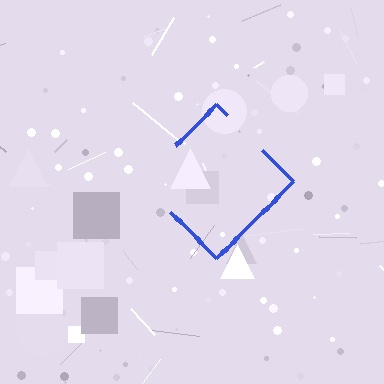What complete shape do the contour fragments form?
The contour fragments form a diamond.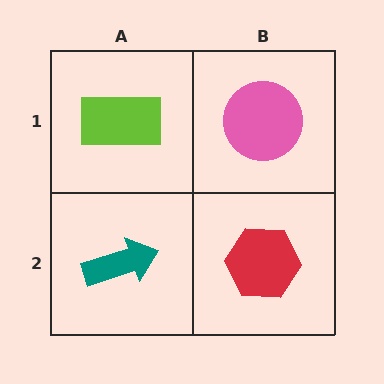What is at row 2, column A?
A teal arrow.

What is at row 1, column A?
A lime rectangle.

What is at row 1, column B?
A pink circle.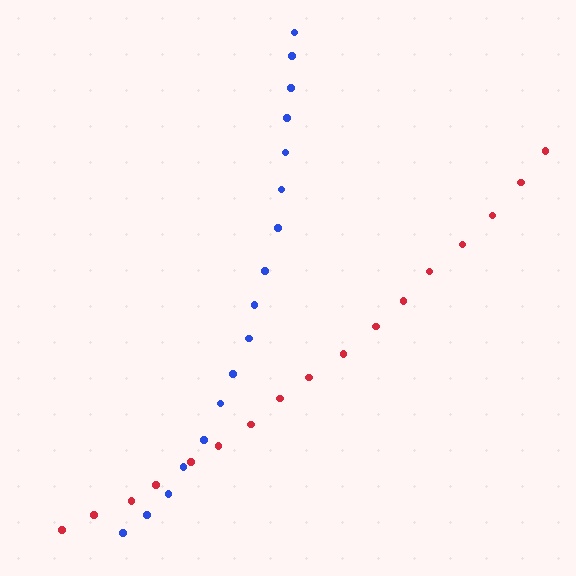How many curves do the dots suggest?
There are 2 distinct paths.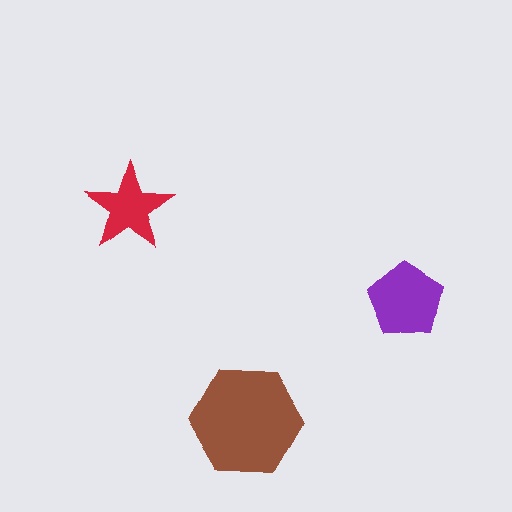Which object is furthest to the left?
The red star is leftmost.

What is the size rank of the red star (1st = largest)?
3rd.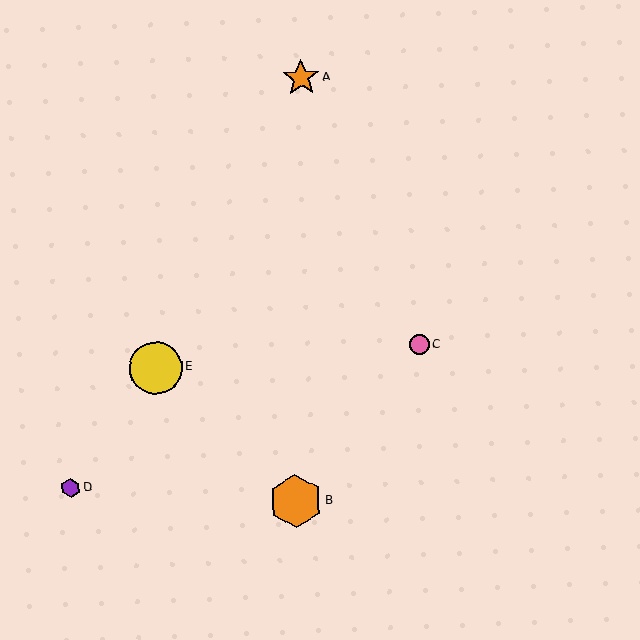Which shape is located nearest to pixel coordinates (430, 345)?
The pink circle (labeled C) at (419, 345) is nearest to that location.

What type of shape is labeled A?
Shape A is an orange star.